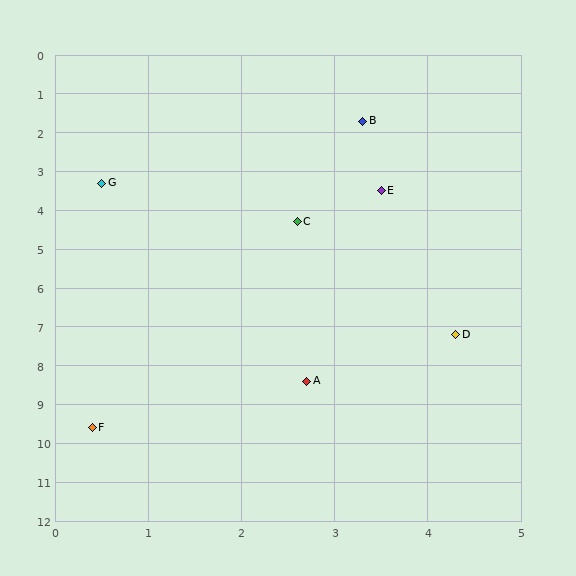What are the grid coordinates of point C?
Point C is at approximately (2.6, 4.3).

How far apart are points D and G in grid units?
Points D and G are about 5.4 grid units apart.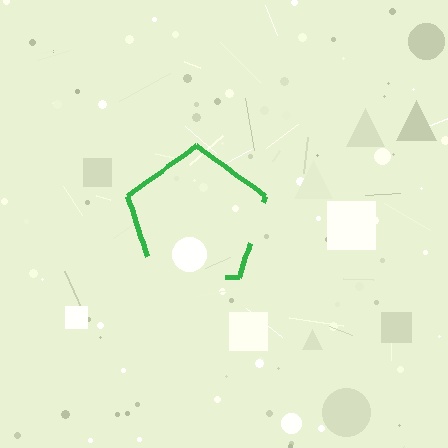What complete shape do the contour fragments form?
The contour fragments form a pentagon.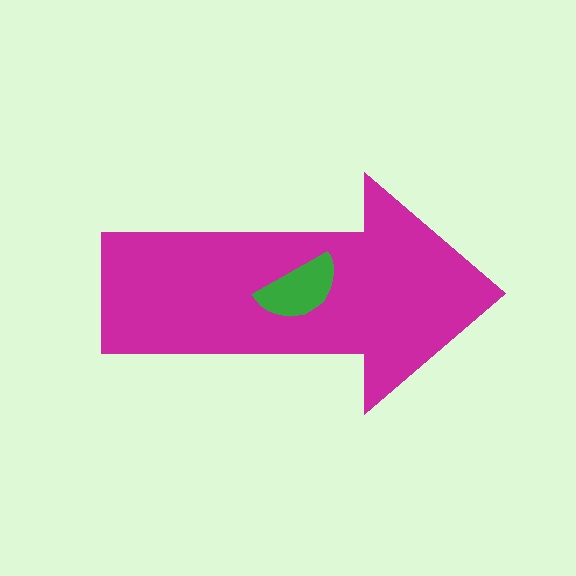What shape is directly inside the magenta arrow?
The green semicircle.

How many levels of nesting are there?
2.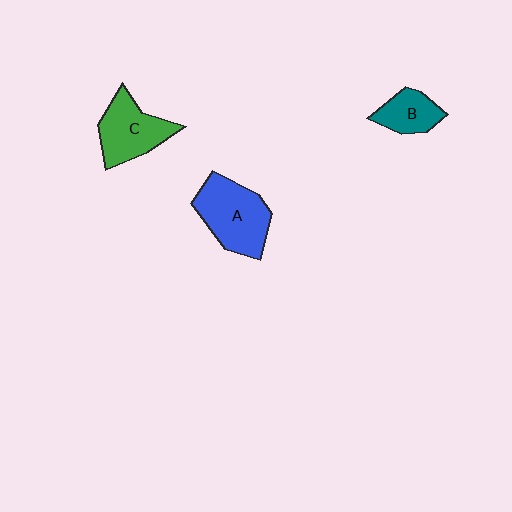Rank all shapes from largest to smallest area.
From largest to smallest: A (blue), C (green), B (teal).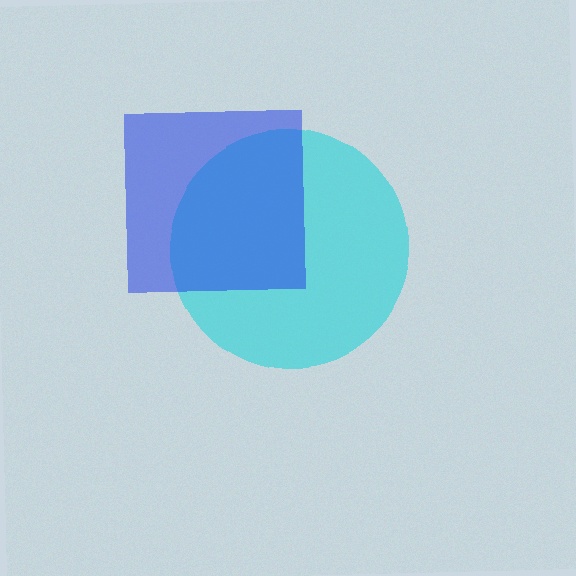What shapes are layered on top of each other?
The layered shapes are: a cyan circle, a blue square.